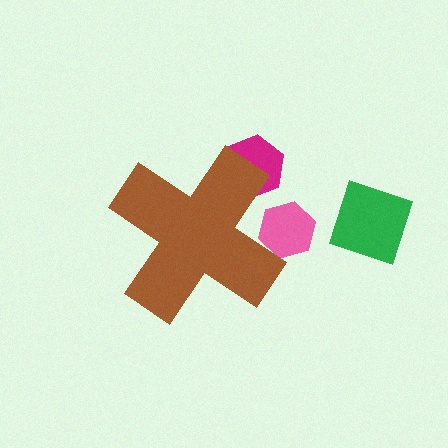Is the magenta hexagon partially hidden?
Yes, the magenta hexagon is partially hidden behind the brown cross.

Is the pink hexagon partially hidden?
Yes, the pink hexagon is partially hidden behind the brown cross.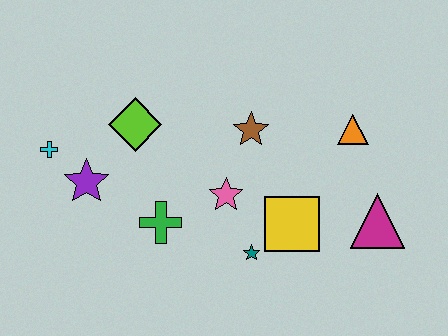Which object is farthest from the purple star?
The magenta triangle is farthest from the purple star.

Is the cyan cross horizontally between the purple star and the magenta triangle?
No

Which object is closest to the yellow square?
The teal star is closest to the yellow square.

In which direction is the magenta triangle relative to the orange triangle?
The magenta triangle is below the orange triangle.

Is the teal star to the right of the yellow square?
No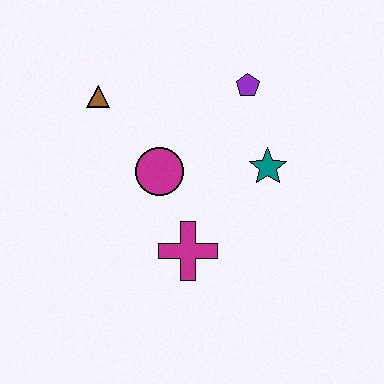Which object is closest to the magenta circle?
The magenta cross is closest to the magenta circle.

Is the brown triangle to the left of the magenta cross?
Yes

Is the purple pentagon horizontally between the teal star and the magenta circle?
Yes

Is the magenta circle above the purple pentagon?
No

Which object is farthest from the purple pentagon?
The magenta cross is farthest from the purple pentagon.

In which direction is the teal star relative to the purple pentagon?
The teal star is below the purple pentagon.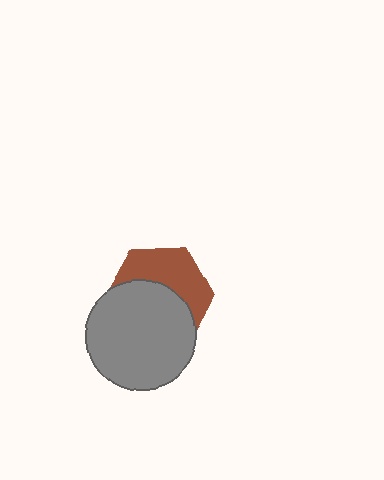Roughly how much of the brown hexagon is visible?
A small part of it is visible (roughly 44%).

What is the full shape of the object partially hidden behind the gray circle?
The partially hidden object is a brown hexagon.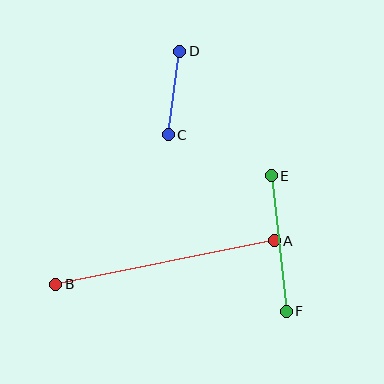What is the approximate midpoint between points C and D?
The midpoint is at approximately (174, 93) pixels.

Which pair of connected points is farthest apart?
Points A and B are farthest apart.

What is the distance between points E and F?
The distance is approximately 136 pixels.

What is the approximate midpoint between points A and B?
The midpoint is at approximately (165, 262) pixels.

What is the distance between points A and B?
The distance is approximately 223 pixels.